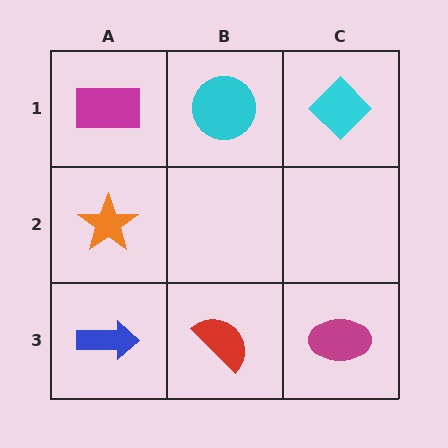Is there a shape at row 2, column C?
No, that cell is empty.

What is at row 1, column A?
A magenta rectangle.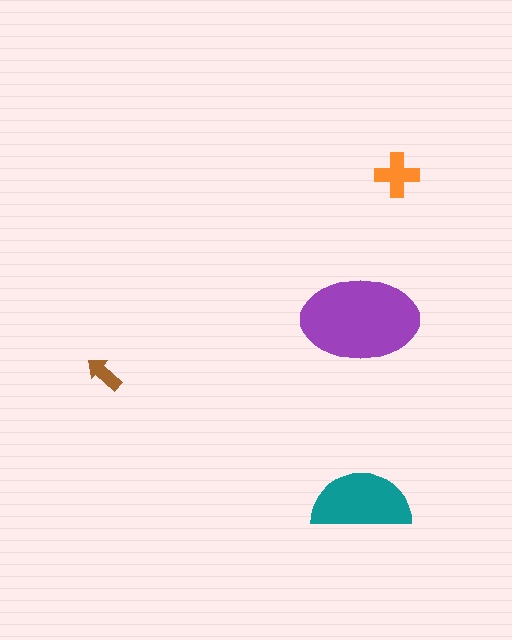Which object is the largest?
The purple ellipse.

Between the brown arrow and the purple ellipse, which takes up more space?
The purple ellipse.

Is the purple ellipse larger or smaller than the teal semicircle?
Larger.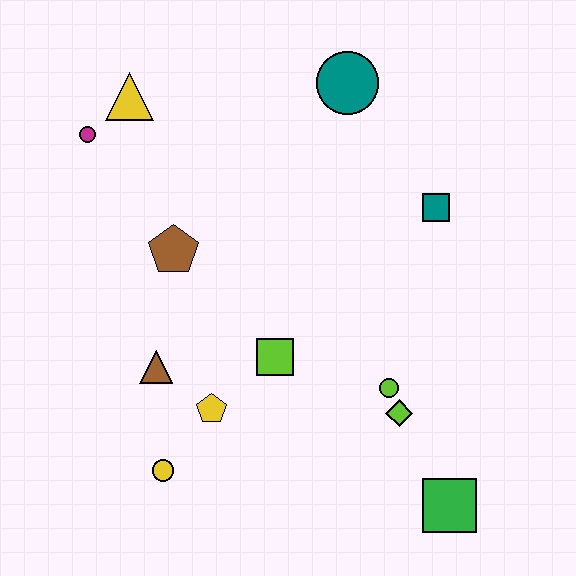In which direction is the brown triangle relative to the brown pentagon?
The brown triangle is below the brown pentagon.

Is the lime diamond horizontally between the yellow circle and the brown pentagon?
No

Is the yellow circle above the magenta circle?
No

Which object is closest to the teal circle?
The teal square is closest to the teal circle.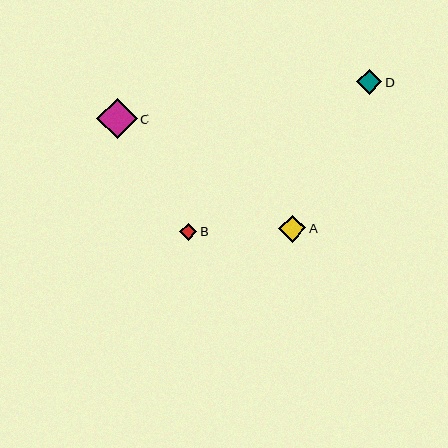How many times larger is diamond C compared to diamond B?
Diamond C is approximately 2.4 times the size of diamond B.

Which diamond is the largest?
Diamond C is the largest with a size of approximately 40 pixels.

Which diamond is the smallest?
Diamond B is the smallest with a size of approximately 17 pixels.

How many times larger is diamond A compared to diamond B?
Diamond A is approximately 1.6 times the size of diamond B.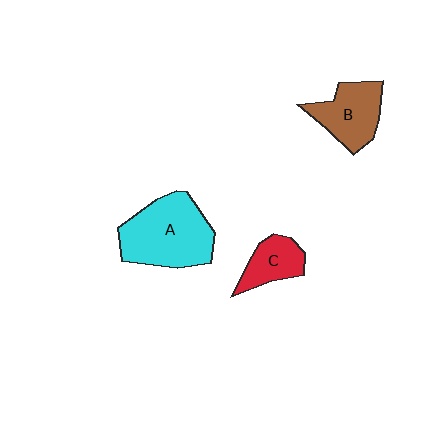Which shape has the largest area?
Shape A (cyan).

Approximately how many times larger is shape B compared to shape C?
Approximately 1.4 times.